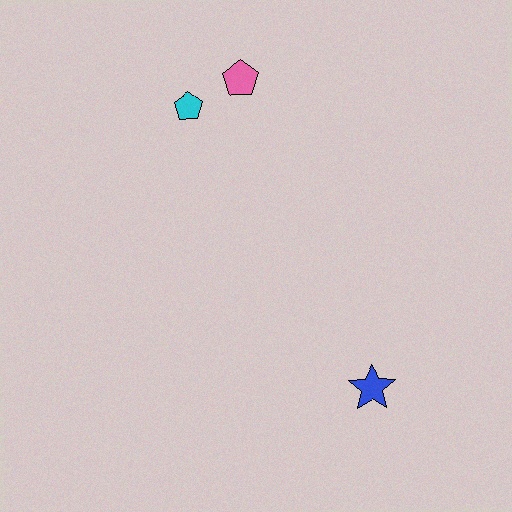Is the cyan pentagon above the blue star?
Yes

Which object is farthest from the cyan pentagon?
The blue star is farthest from the cyan pentagon.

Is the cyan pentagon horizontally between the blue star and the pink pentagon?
No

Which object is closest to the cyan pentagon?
The pink pentagon is closest to the cyan pentagon.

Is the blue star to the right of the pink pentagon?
Yes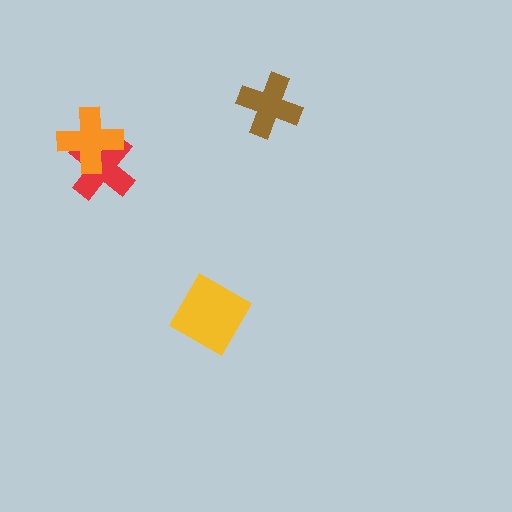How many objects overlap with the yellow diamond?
0 objects overlap with the yellow diamond.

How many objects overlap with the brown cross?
0 objects overlap with the brown cross.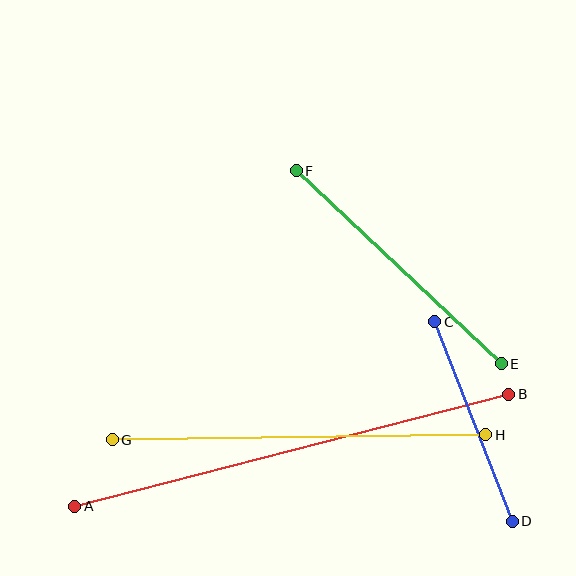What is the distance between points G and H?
The distance is approximately 374 pixels.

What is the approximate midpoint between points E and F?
The midpoint is at approximately (399, 267) pixels.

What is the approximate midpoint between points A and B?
The midpoint is at approximately (292, 450) pixels.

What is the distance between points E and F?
The distance is approximately 281 pixels.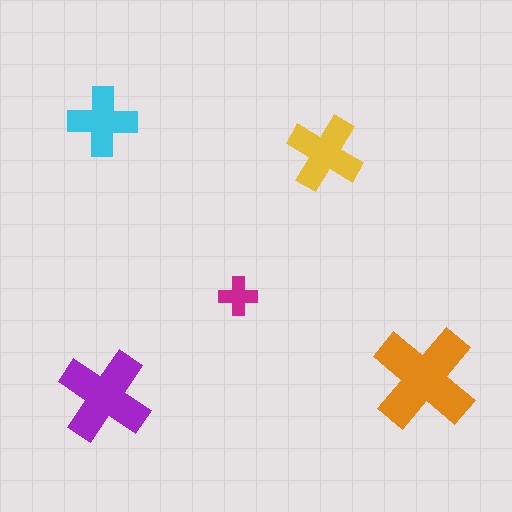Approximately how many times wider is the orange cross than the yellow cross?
About 1.5 times wider.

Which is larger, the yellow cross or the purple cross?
The purple one.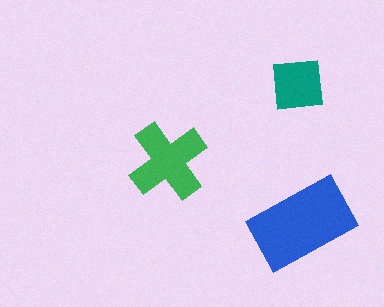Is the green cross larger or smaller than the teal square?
Larger.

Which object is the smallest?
The teal square.